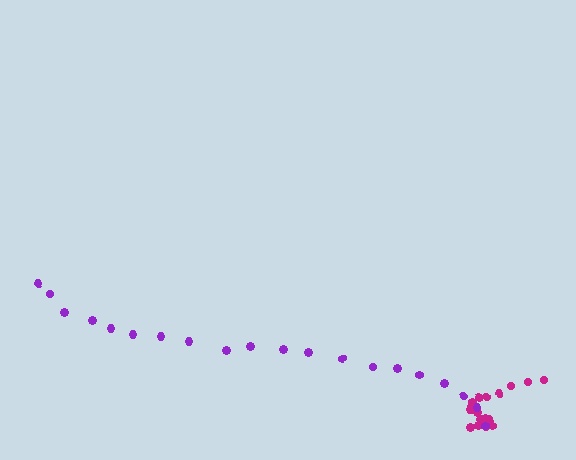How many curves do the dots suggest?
There are 2 distinct paths.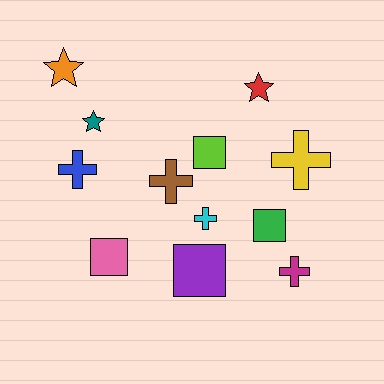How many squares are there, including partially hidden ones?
There are 4 squares.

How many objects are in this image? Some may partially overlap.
There are 12 objects.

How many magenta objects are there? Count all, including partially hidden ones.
There is 1 magenta object.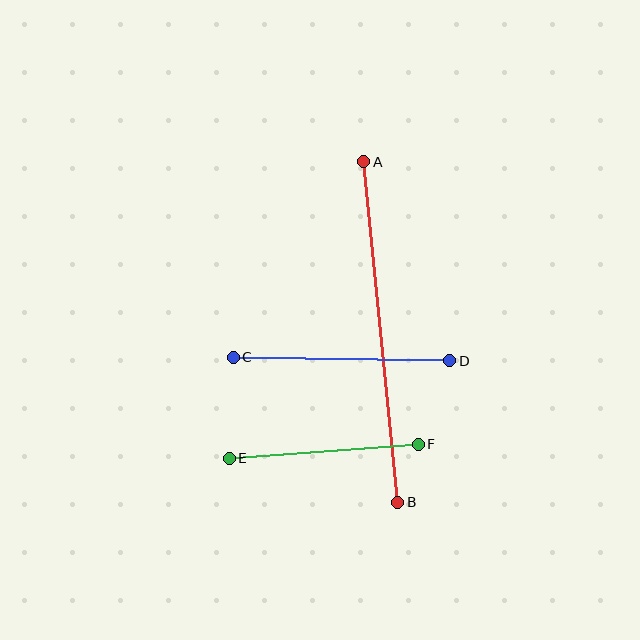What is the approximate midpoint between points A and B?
The midpoint is at approximately (381, 332) pixels.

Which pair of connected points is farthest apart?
Points A and B are farthest apart.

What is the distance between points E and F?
The distance is approximately 190 pixels.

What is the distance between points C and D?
The distance is approximately 217 pixels.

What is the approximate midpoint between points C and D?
The midpoint is at approximately (342, 359) pixels.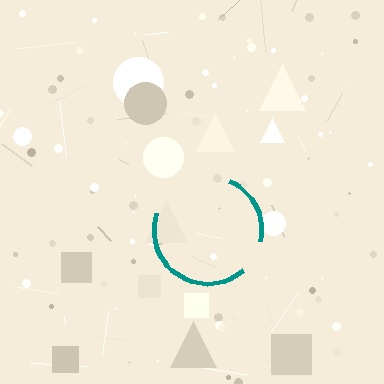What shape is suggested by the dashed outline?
The dashed outline suggests a circle.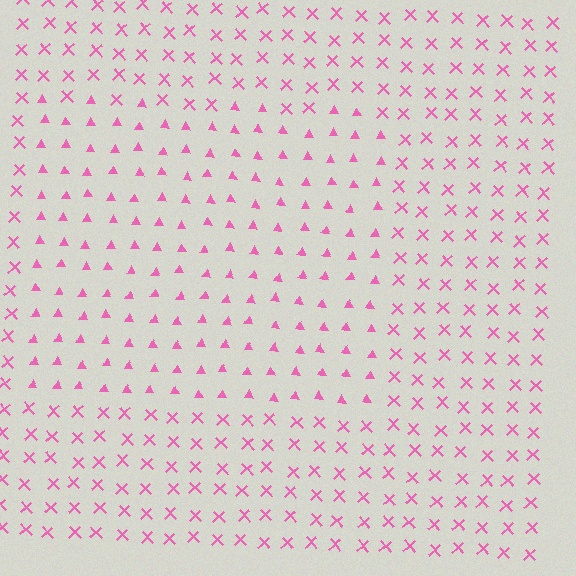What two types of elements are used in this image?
The image uses triangles inside the rectangle region and X marks outside it.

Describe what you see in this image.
The image is filled with small pink elements arranged in a uniform grid. A rectangle-shaped region contains triangles, while the surrounding area contains X marks. The boundary is defined purely by the change in element shape.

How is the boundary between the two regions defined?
The boundary is defined by a change in element shape: triangles inside vs. X marks outside. All elements share the same color and spacing.